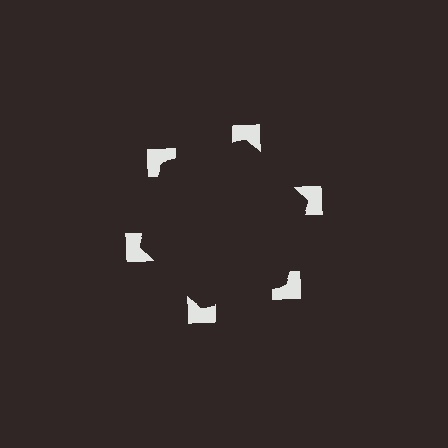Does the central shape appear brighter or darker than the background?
It typically appears slightly darker than the background, even though no actual brightness change is drawn.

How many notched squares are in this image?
There are 6 — one at each vertex of the illusory hexagon.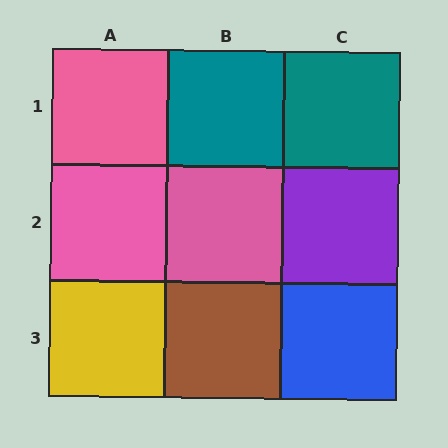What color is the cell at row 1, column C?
Teal.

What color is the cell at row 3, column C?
Blue.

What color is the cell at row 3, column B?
Brown.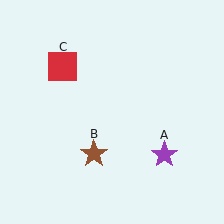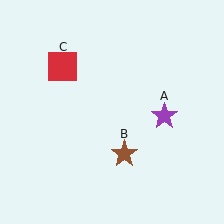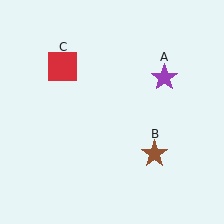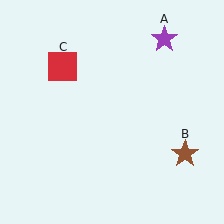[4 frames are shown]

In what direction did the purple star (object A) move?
The purple star (object A) moved up.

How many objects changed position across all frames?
2 objects changed position: purple star (object A), brown star (object B).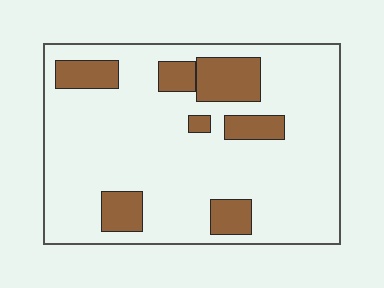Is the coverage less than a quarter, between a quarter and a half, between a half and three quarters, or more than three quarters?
Less than a quarter.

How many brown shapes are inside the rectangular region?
7.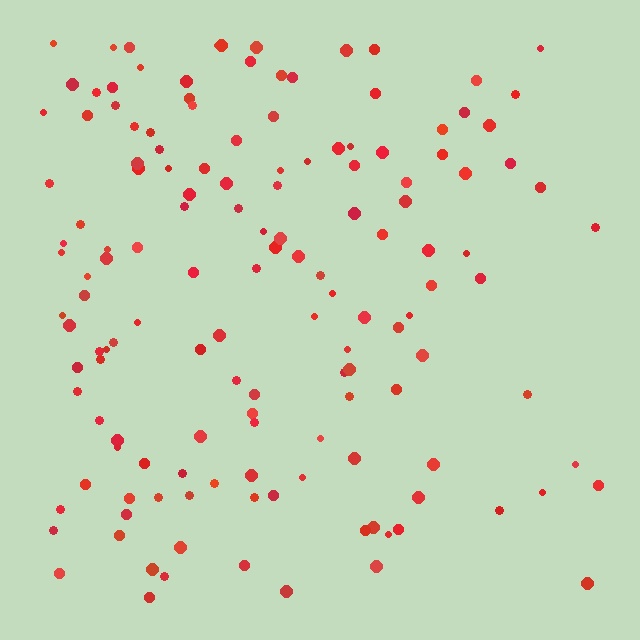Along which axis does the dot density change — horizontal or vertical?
Horizontal.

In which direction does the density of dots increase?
From right to left, with the left side densest.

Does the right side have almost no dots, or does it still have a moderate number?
Still a moderate number, just noticeably fewer than the left.